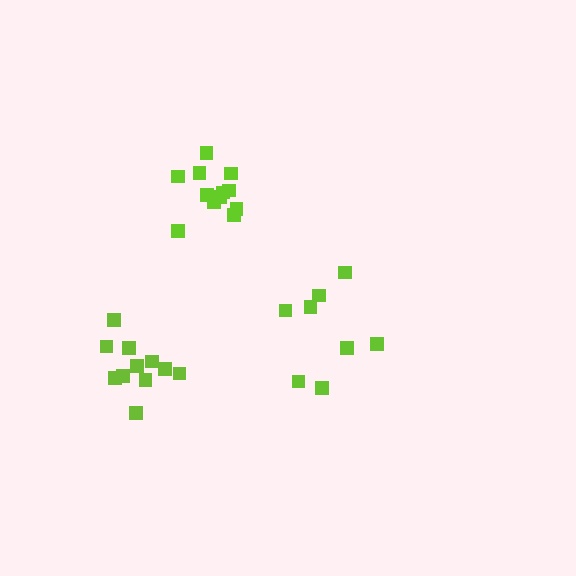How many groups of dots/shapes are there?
There are 3 groups.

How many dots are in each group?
Group 1: 8 dots, Group 2: 12 dots, Group 3: 12 dots (32 total).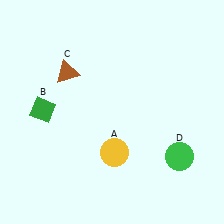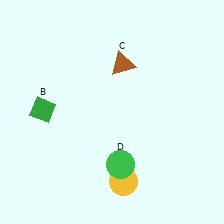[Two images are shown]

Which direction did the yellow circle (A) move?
The yellow circle (A) moved down.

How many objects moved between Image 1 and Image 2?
3 objects moved between the two images.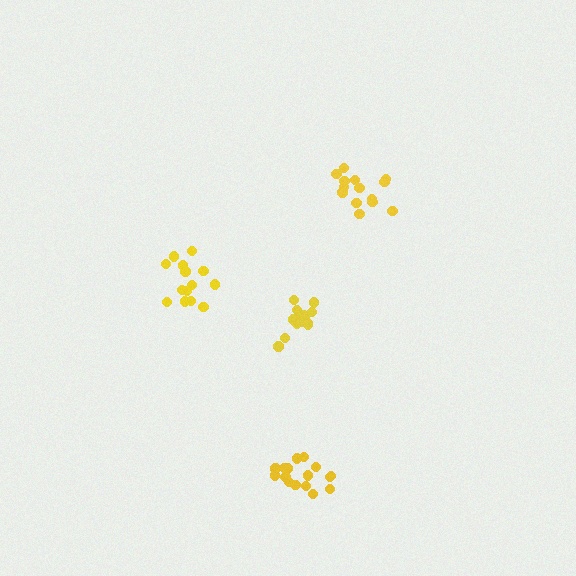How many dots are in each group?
Group 1: 15 dots, Group 2: 14 dots, Group 3: 17 dots, Group 4: 16 dots (62 total).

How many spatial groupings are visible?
There are 4 spatial groupings.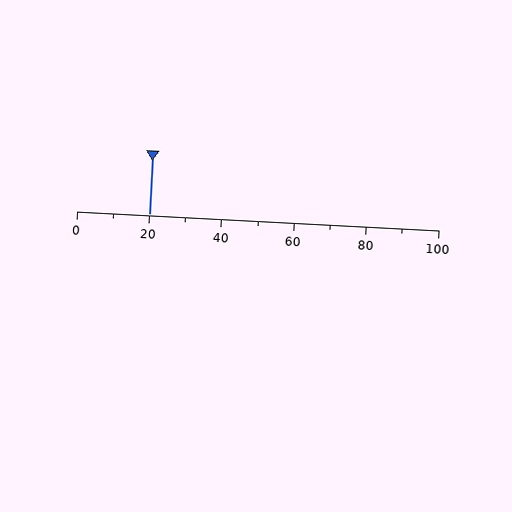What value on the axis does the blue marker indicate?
The marker indicates approximately 20.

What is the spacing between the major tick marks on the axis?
The major ticks are spaced 20 apart.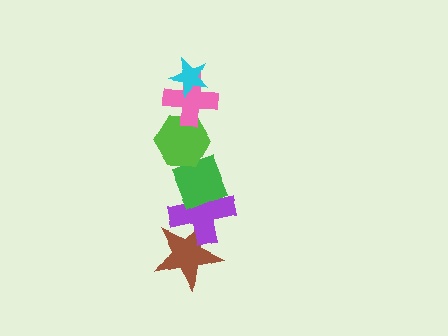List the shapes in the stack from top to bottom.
From top to bottom: the cyan star, the pink cross, the lime hexagon, the green diamond, the purple cross, the brown star.